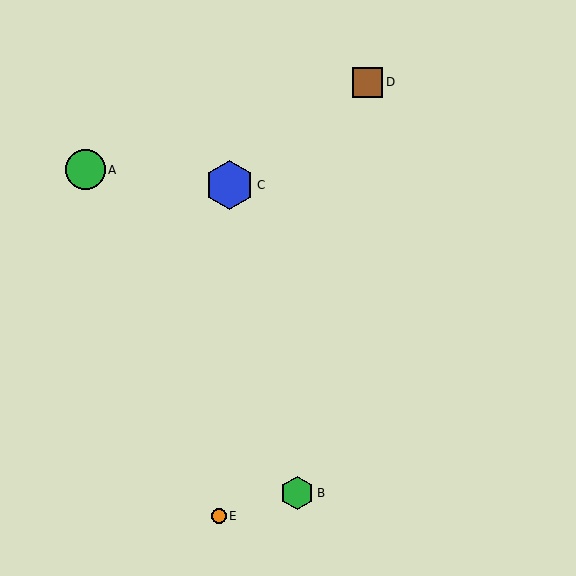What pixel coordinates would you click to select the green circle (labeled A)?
Click at (85, 170) to select the green circle A.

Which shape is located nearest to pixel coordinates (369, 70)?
The brown square (labeled D) at (368, 82) is nearest to that location.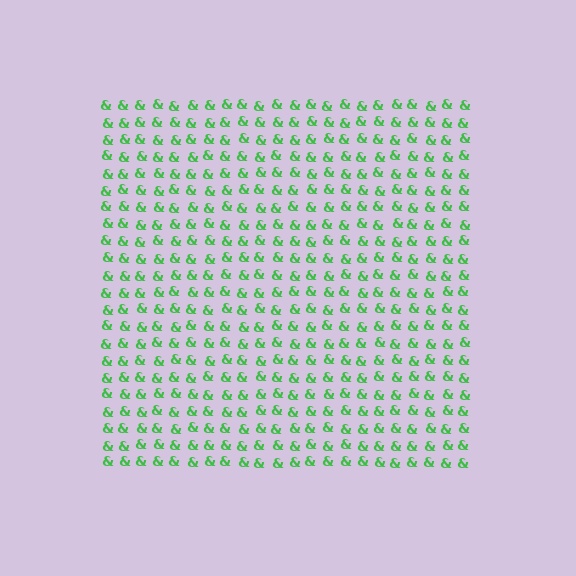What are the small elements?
The small elements are ampersands.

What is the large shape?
The large shape is a square.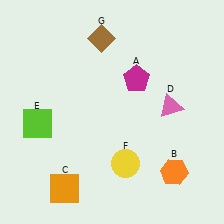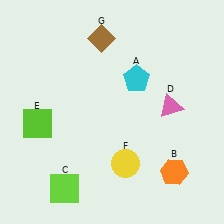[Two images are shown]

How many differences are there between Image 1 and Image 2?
There are 2 differences between the two images.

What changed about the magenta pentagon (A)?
In Image 1, A is magenta. In Image 2, it changed to cyan.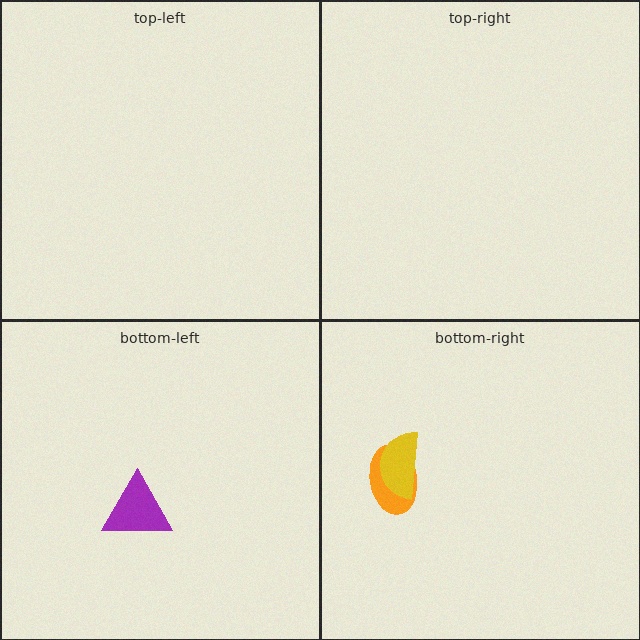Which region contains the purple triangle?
The bottom-left region.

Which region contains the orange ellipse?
The bottom-right region.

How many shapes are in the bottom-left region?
1.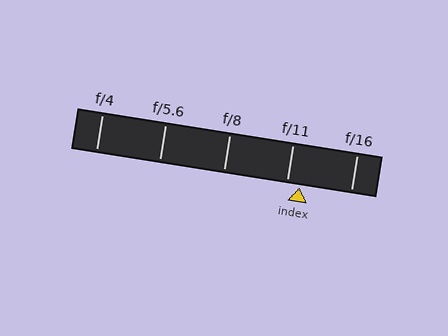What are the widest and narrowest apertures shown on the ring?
The widest aperture shown is f/4 and the narrowest is f/16.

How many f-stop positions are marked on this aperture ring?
There are 5 f-stop positions marked.